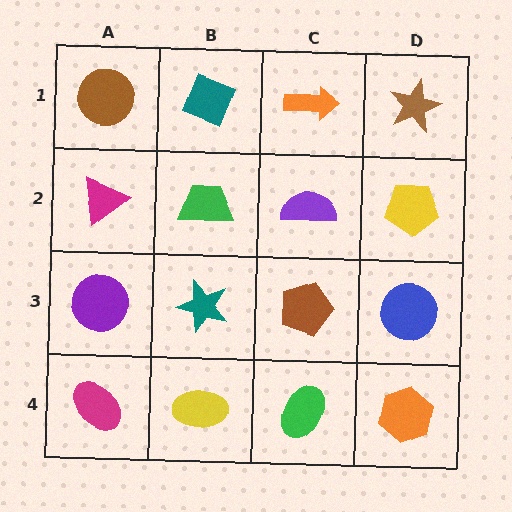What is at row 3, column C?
A brown pentagon.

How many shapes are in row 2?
4 shapes.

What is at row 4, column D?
An orange hexagon.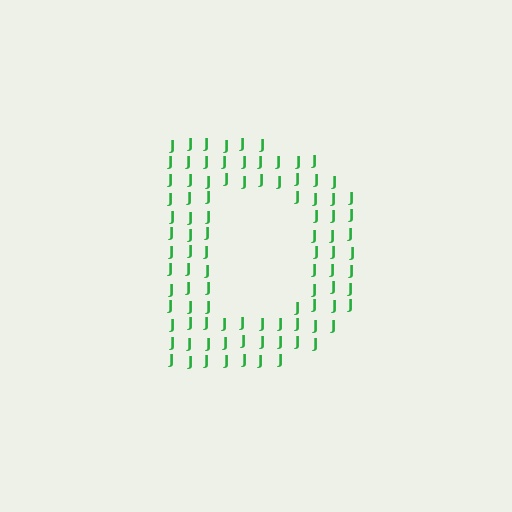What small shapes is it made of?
It is made of small letter J's.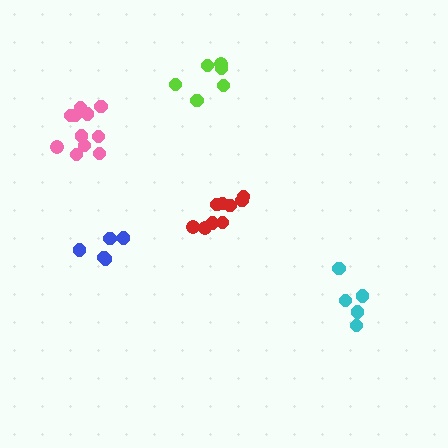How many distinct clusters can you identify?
There are 5 distinct clusters.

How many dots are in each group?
Group 1: 5 dots, Group 2: 11 dots, Group 3: 5 dots, Group 4: 9 dots, Group 5: 6 dots (36 total).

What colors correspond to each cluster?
The clusters are colored: blue, pink, cyan, red, lime.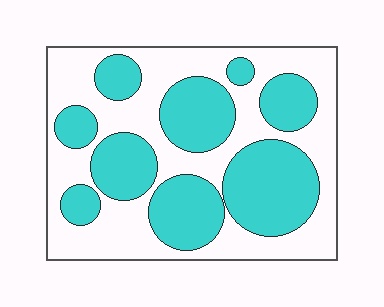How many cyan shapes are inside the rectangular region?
9.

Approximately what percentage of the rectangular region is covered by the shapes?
Approximately 45%.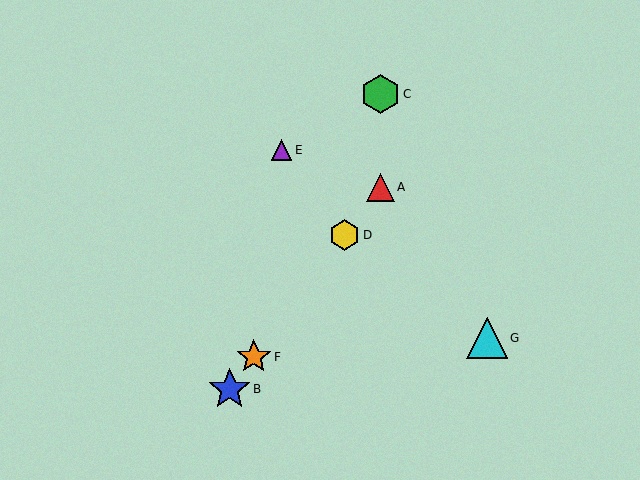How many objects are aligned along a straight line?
4 objects (A, B, D, F) are aligned along a straight line.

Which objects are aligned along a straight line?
Objects A, B, D, F are aligned along a straight line.